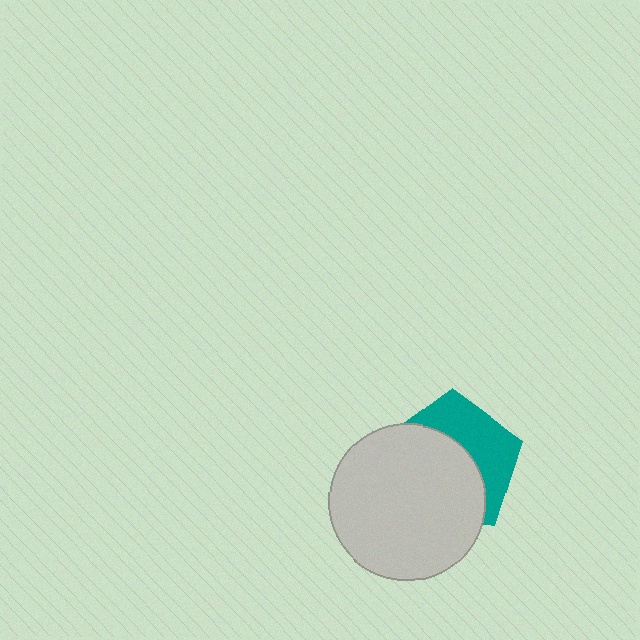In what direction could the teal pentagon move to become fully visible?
The teal pentagon could move toward the upper-right. That would shift it out from behind the light gray circle entirely.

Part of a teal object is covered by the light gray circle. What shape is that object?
It is a pentagon.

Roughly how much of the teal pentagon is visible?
A small part of it is visible (roughly 40%).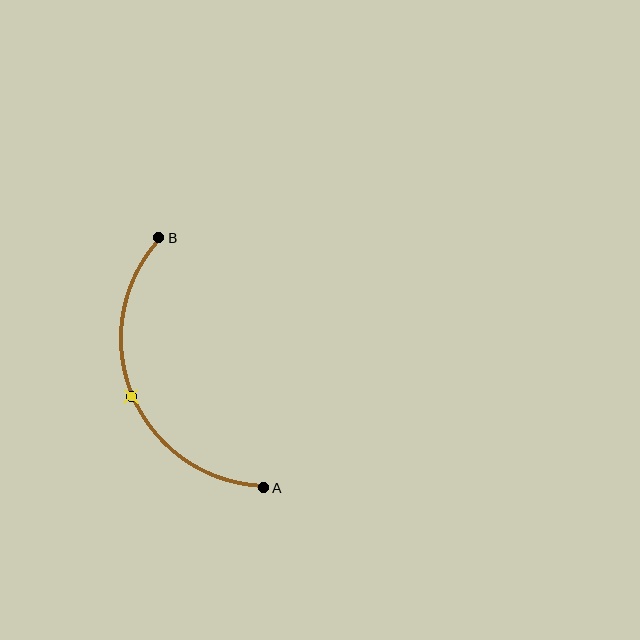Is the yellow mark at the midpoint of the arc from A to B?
Yes. The yellow mark lies on the arc at equal arc-length from both A and B — it is the arc midpoint.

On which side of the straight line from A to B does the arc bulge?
The arc bulges to the left of the straight line connecting A and B.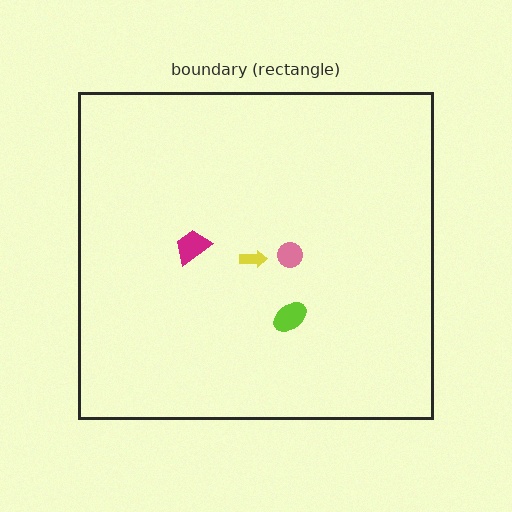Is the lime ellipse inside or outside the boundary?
Inside.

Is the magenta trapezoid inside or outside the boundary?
Inside.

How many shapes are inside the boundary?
4 inside, 0 outside.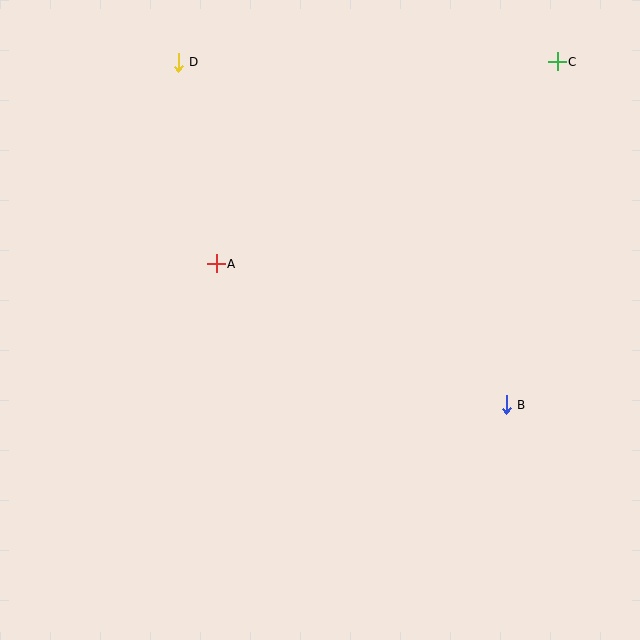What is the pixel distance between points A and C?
The distance between A and C is 397 pixels.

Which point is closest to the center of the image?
Point A at (216, 264) is closest to the center.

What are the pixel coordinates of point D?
Point D is at (178, 62).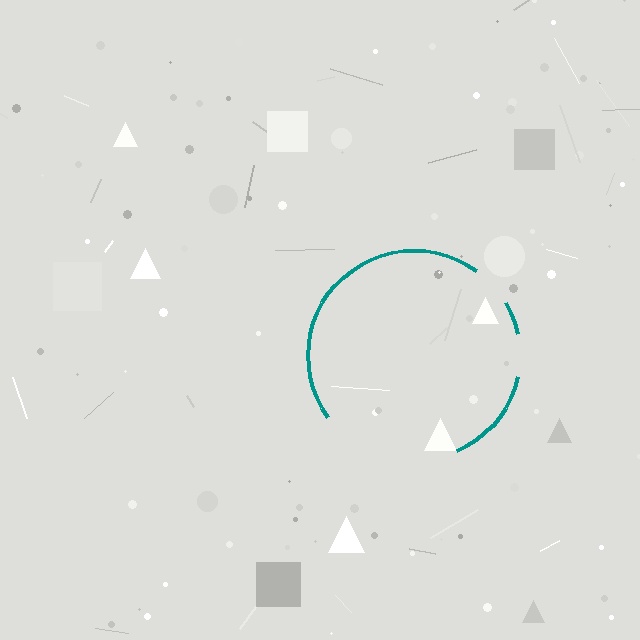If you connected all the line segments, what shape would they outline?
They would outline a circle.